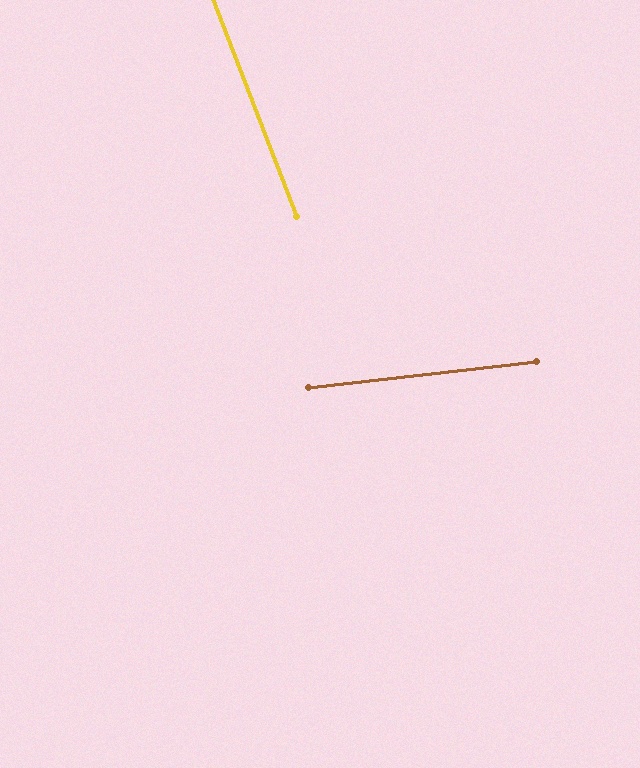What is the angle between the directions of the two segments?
Approximately 76 degrees.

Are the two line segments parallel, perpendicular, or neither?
Neither parallel nor perpendicular — they differ by about 76°.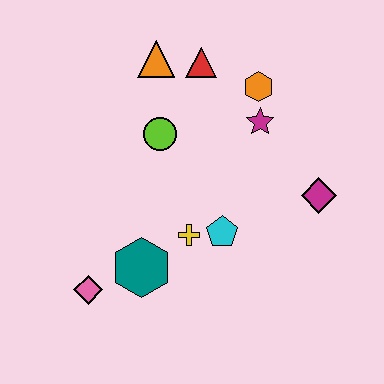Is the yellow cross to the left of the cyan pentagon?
Yes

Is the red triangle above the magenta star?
Yes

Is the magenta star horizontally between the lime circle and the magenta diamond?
Yes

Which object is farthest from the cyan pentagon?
The orange triangle is farthest from the cyan pentagon.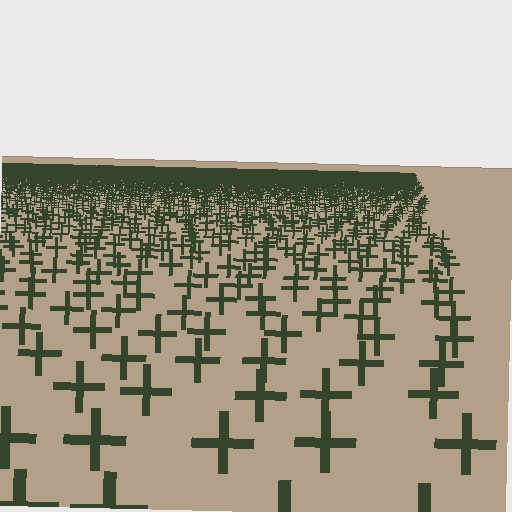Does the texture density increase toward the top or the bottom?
Density increases toward the top.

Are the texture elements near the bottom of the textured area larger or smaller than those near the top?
Larger. Near the bottom, elements are closer to the viewer and appear at a bigger on-screen size.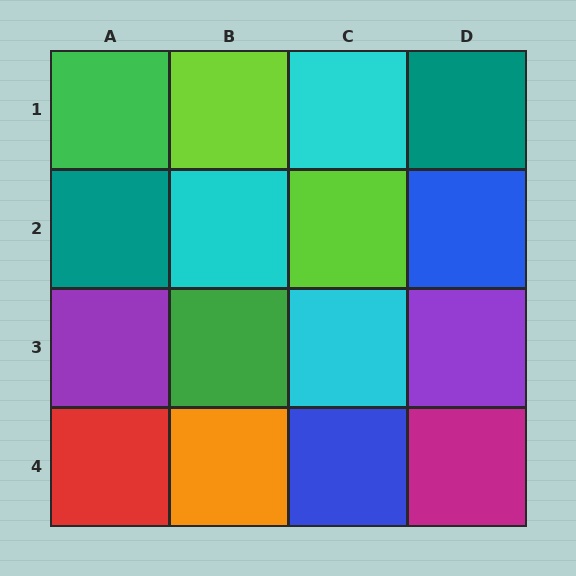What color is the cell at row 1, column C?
Cyan.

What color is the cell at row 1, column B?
Lime.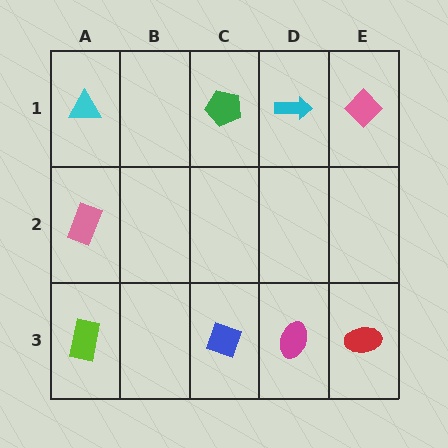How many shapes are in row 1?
4 shapes.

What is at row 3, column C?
A blue diamond.